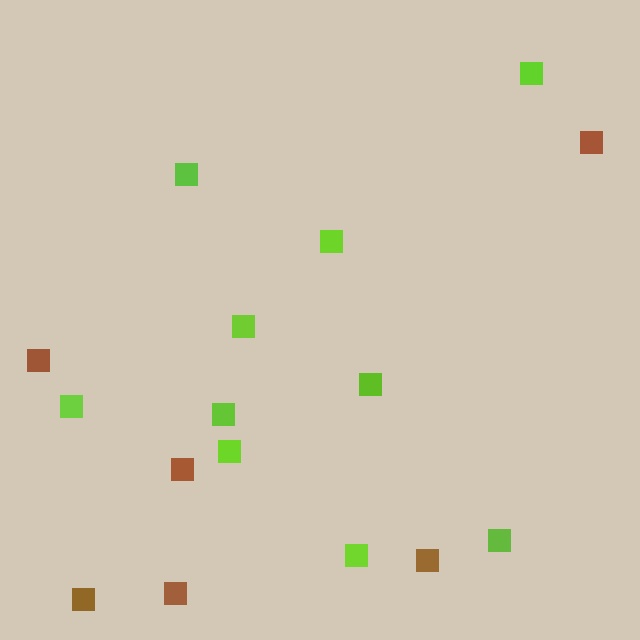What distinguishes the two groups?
There are 2 groups: one group of brown squares (6) and one group of lime squares (10).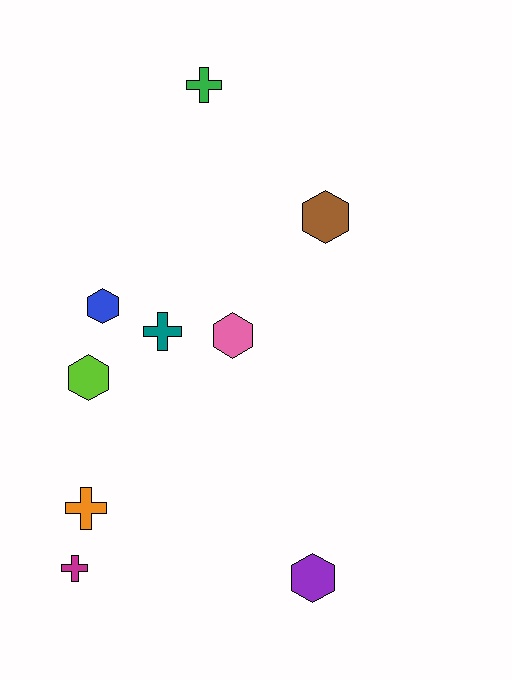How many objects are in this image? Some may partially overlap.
There are 9 objects.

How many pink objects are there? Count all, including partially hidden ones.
There is 1 pink object.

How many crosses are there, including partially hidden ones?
There are 4 crosses.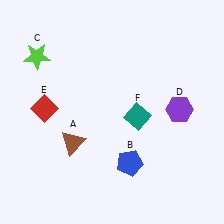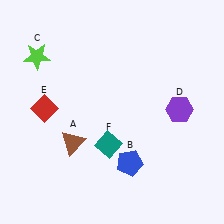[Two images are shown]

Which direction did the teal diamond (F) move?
The teal diamond (F) moved left.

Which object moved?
The teal diamond (F) moved left.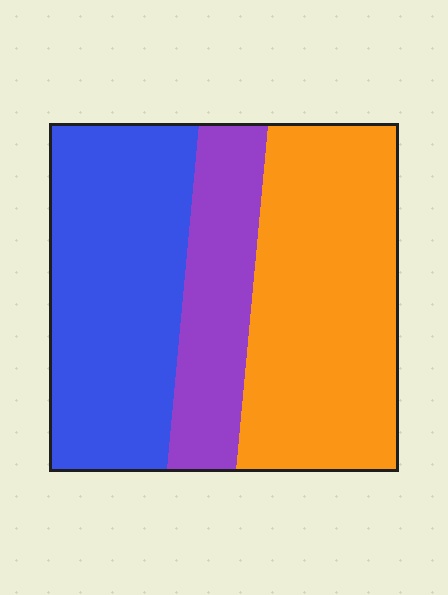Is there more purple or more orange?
Orange.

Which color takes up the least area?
Purple, at roughly 20%.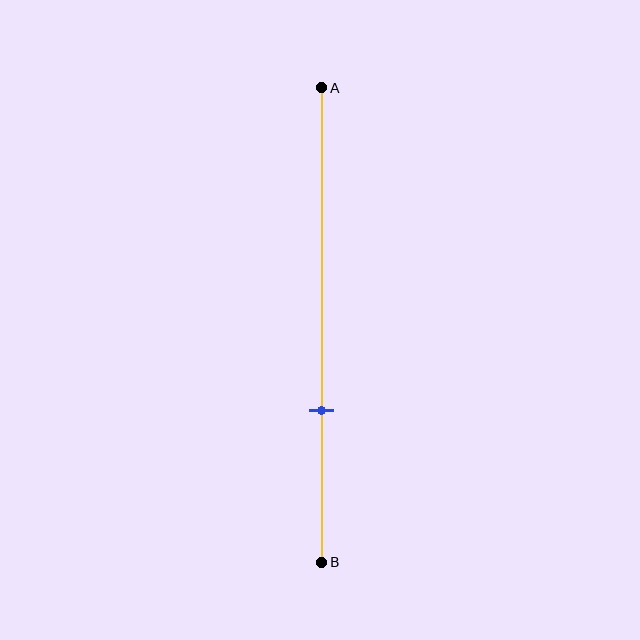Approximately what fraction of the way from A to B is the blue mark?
The blue mark is approximately 70% of the way from A to B.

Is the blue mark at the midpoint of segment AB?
No, the mark is at about 70% from A, not at the 50% midpoint.